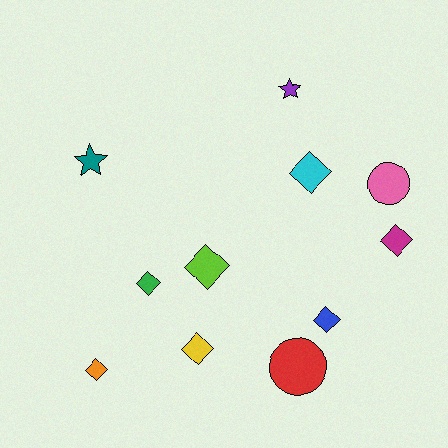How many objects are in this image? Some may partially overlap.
There are 11 objects.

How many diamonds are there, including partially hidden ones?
There are 7 diamonds.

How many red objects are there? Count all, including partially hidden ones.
There is 1 red object.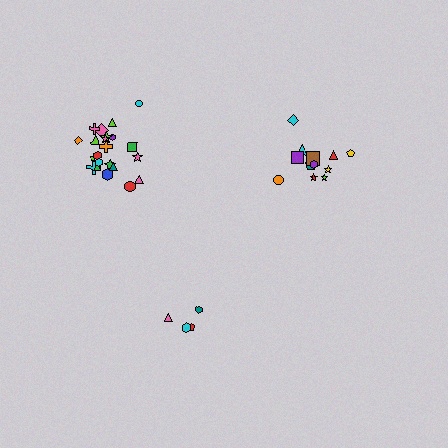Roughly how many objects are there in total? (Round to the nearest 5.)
Roughly 40 objects in total.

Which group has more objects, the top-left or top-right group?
The top-left group.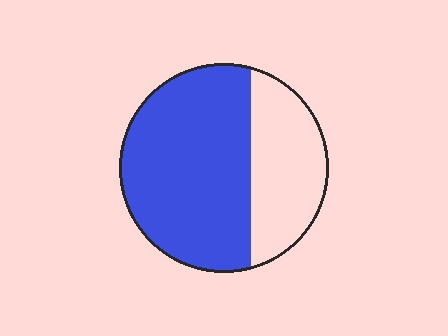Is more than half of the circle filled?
Yes.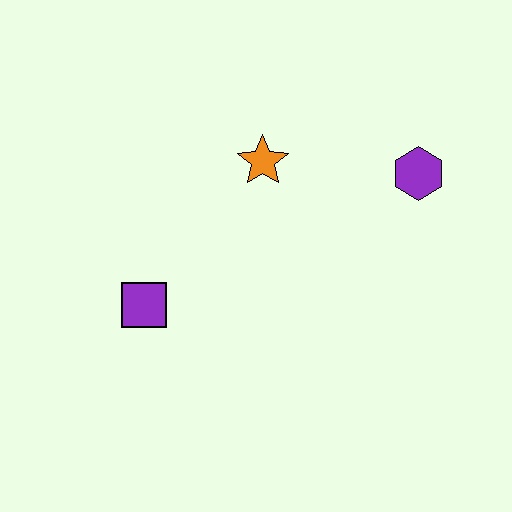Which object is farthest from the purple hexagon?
The purple square is farthest from the purple hexagon.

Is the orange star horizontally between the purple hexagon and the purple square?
Yes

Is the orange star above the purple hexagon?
Yes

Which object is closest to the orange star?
The purple hexagon is closest to the orange star.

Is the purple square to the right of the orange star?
No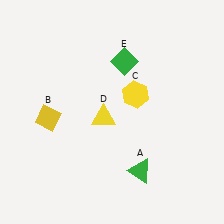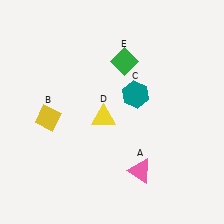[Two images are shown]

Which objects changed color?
A changed from green to pink. C changed from yellow to teal.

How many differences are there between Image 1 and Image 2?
There are 2 differences between the two images.